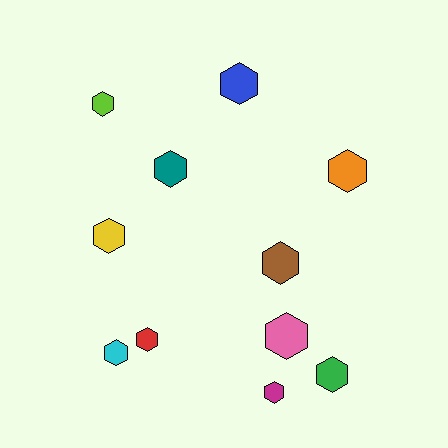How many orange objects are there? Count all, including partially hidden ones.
There is 1 orange object.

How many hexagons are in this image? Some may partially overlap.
There are 11 hexagons.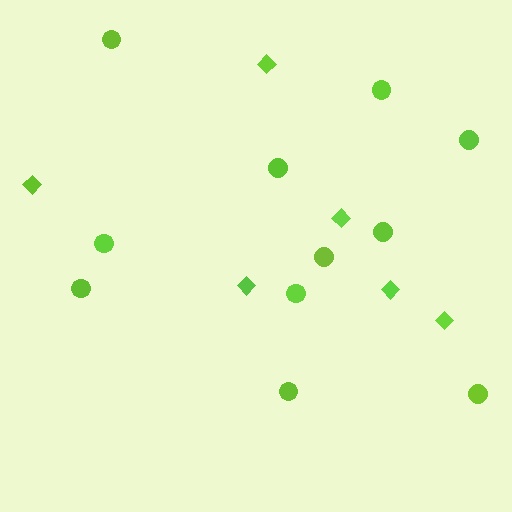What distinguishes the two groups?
There are 2 groups: one group of circles (11) and one group of diamonds (6).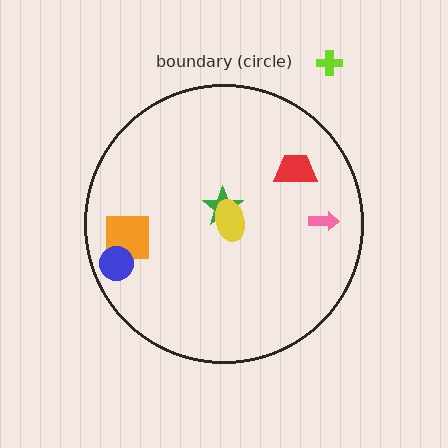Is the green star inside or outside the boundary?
Inside.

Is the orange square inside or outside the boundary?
Inside.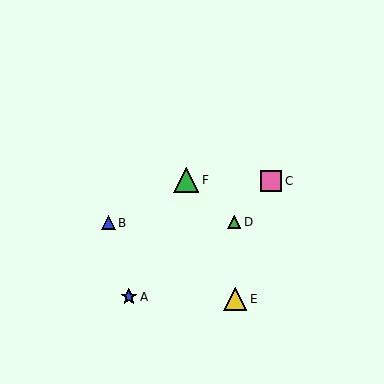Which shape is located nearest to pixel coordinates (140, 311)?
The blue star (labeled A) at (129, 297) is nearest to that location.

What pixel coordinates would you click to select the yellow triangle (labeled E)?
Click at (235, 299) to select the yellow triangle E.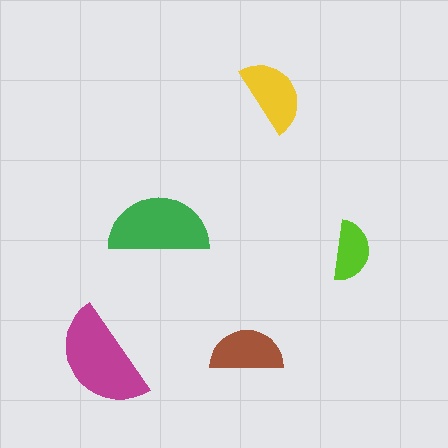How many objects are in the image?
There are 5 objects in the image.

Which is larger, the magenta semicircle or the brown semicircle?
The magenta one.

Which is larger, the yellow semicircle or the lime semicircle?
The yellow one.